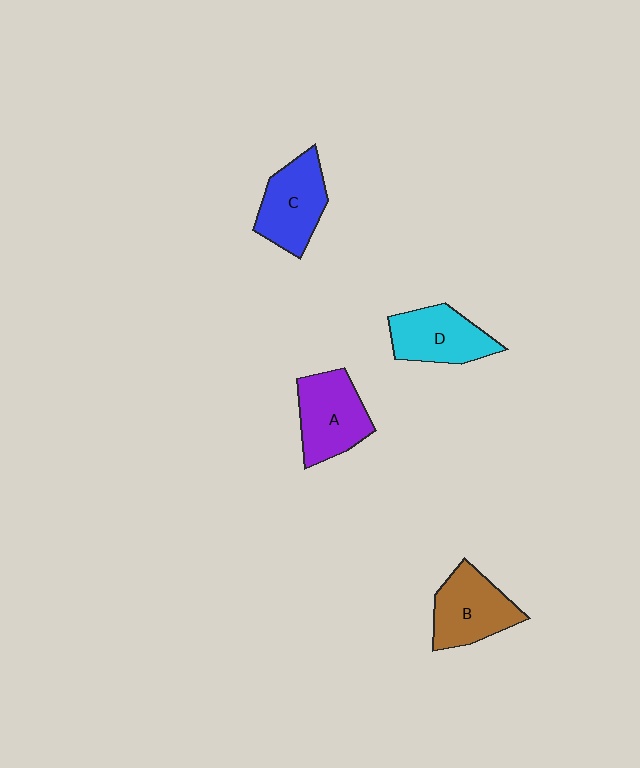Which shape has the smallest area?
Shape D (cyan).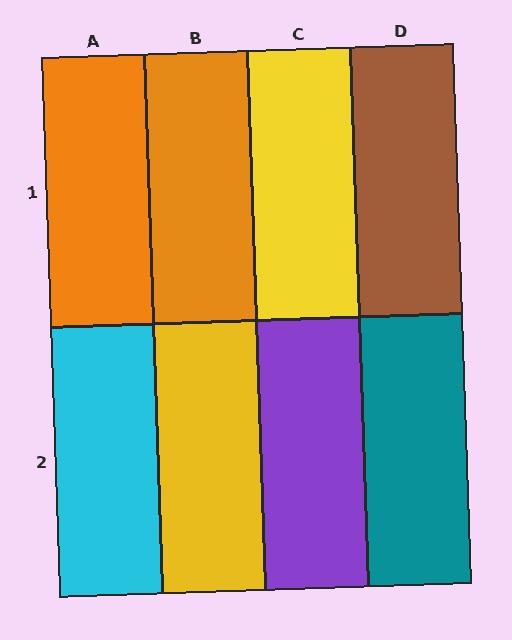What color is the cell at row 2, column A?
Cyan.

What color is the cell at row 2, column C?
Purple.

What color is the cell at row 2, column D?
Teal.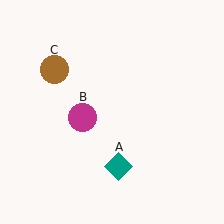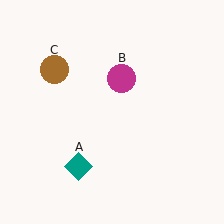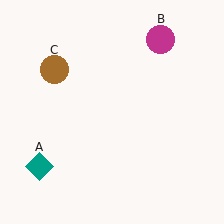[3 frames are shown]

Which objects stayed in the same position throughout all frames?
Brown circle (object C) remained stationary.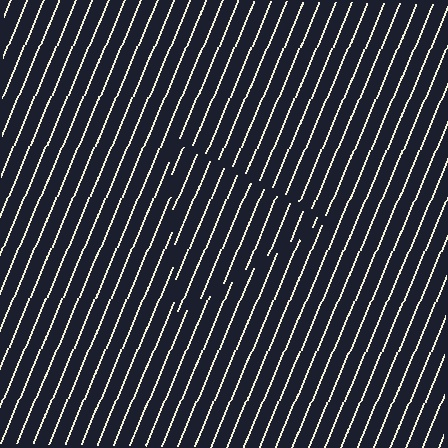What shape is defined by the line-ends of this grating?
An illusory triangle. The interior of the shape contains the same grating, shifted by half a period — the contour is defined by the phase discontinuity where line-ends from the inner and outer gratings abut.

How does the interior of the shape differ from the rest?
The interior of the shape contains the same grating, shifted by half a period — the contour is defined by the phase discontinuity where line-ends from the inner and outer gratings abut.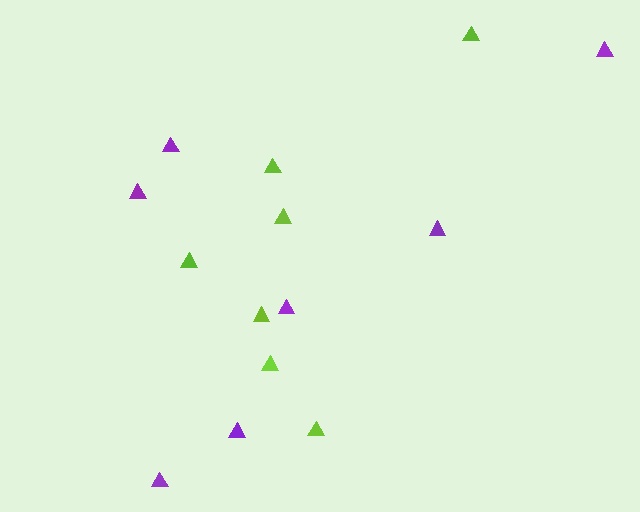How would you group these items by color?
There are 2 groups: one group of purple triangles (7) and one group of lime triangles (7).